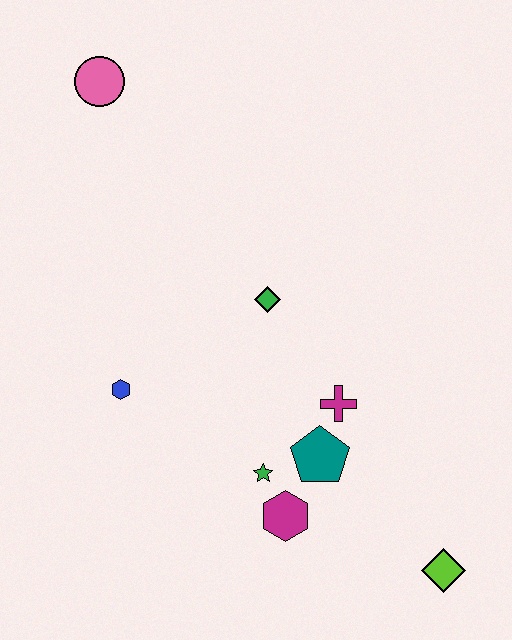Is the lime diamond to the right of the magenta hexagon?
Yes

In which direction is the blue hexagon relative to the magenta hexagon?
The blue hexagon is to the left of the magenta hexagon.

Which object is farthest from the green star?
The pink circle is farthest from the green star.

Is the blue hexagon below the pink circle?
Yes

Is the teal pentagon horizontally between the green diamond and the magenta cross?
Yes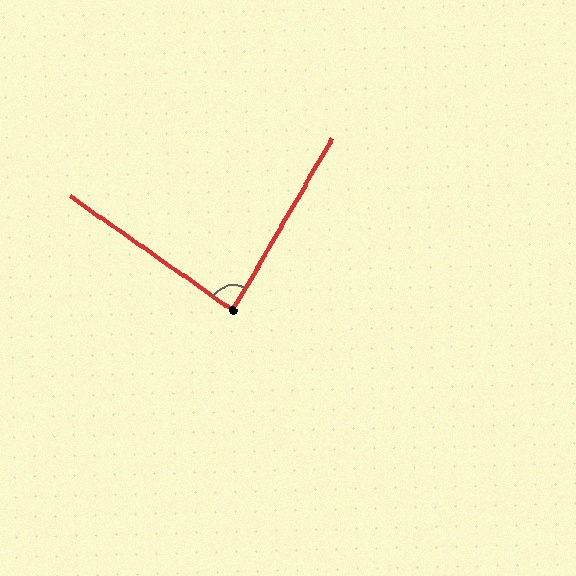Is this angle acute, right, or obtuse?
It is acute.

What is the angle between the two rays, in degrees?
Approximately 85 degrees.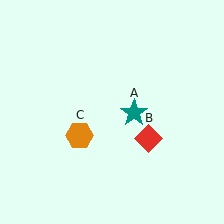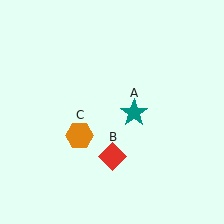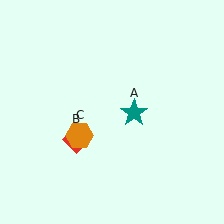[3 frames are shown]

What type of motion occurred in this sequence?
The red diamond (object B) rotated clockwise around the center of the scene.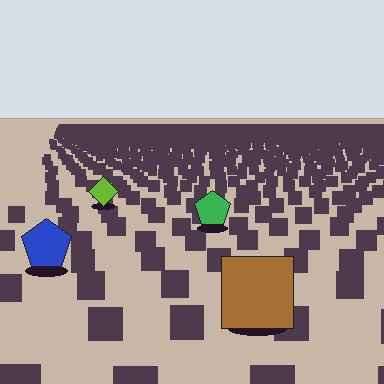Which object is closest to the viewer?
The brown square is closest. The texture marks near it are larger and more spread out.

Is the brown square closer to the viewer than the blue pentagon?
Yes. The brown square is closer — you can tell from the texture gradient: the ground texture is coarser near it.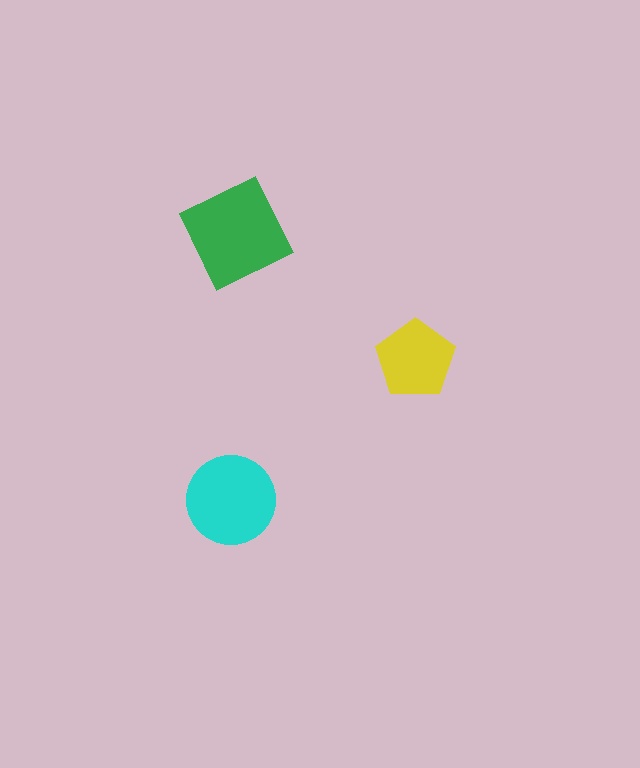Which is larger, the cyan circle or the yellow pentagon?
The cyan circle.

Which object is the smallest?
The yellow pentagon.